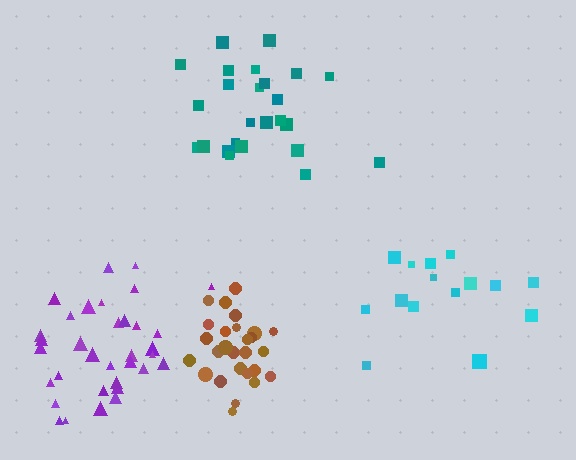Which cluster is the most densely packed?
Brown.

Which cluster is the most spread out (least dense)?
Teal.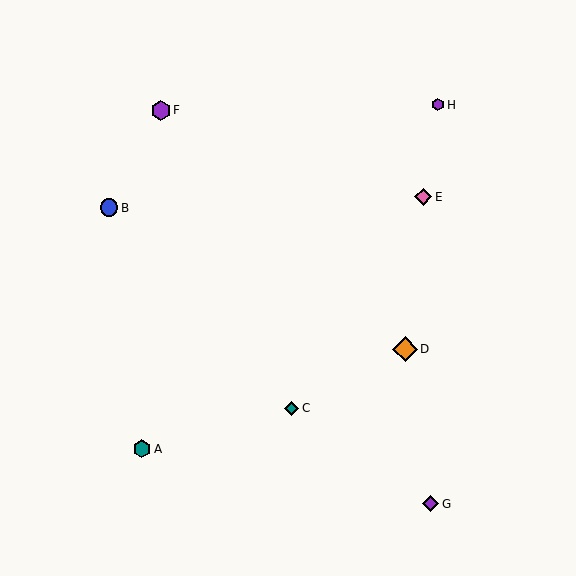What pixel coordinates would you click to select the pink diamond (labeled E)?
Click at (423, 197) to select the pink diamond E.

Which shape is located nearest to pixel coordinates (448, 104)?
The purple hexagon (labeled H) at (438, 105) is nearest to that location.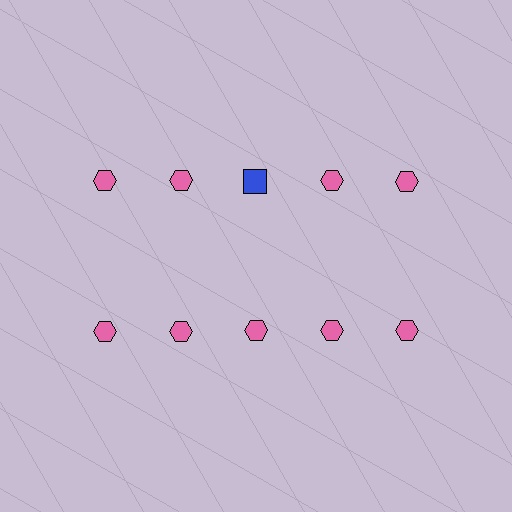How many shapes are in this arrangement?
There are 10 shapes arranged in a grid pattern.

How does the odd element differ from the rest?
It differs in both color (blue instead of pink) and shape (square instead of hexagon).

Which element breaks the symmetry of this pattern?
The blue square in the top row, center column breaks the symmetry. All other shapes are pink hexagons.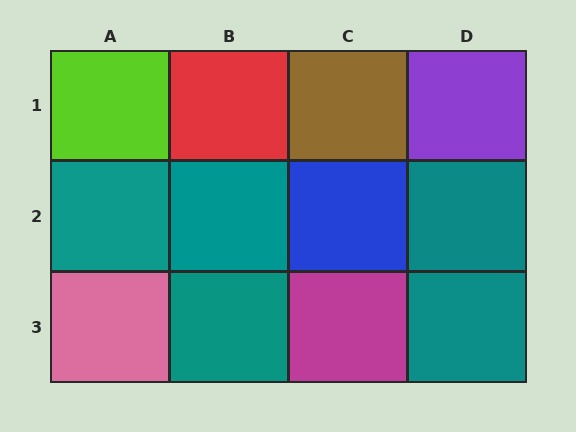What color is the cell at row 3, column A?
Pink.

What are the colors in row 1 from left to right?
Lime, red, brown, purple.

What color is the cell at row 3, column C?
Magenta.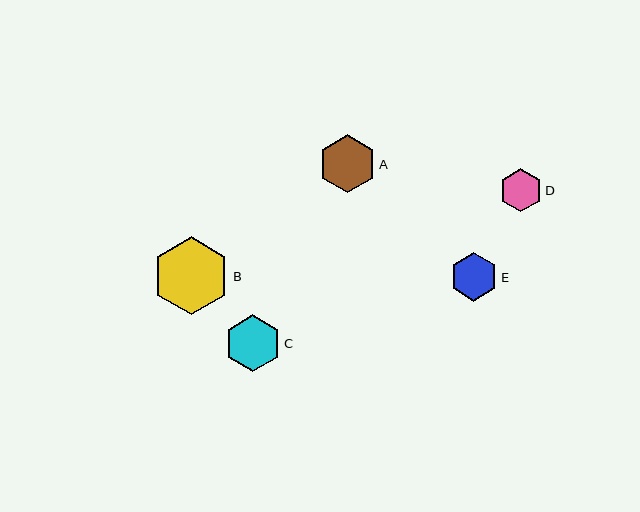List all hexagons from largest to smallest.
From largest to smallest: B, A, C, E, D.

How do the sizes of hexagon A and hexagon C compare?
Hexagon A and hexagon C are approximately the same size.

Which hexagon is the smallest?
Hexagon D is the smallest with a size of approximately 43 pixels.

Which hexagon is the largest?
Hexagon B is the largest with a size of approximately 78 pixels.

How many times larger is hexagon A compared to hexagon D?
Hexagon A is approximately 1.4 times the size of hexagon D.